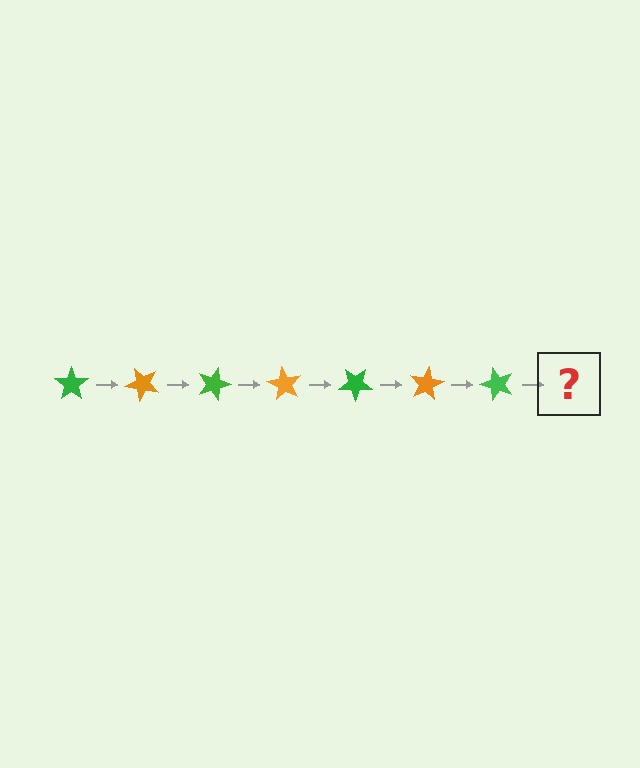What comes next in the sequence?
The next element should be an orange star, rotated 315 degrees from the start.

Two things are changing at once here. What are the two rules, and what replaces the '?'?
The two rules are that it rotates 45 degrees each step and the color cycles through green and orange. The '?' should be an orange star, rotated 315 degrees from the start.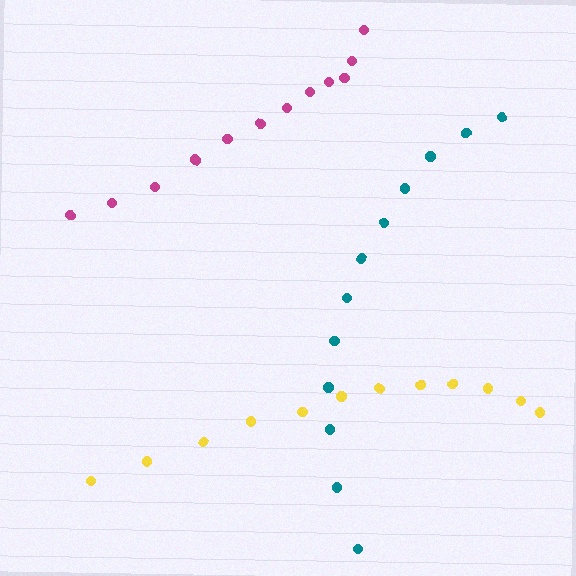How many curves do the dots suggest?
There are 3 distinct paths.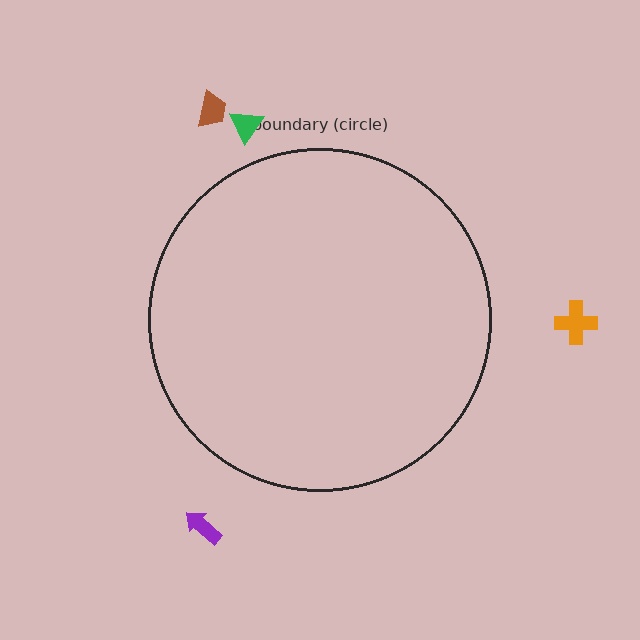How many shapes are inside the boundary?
0 inside, 4 outside.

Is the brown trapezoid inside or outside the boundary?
Outside.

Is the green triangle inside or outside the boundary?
Outside.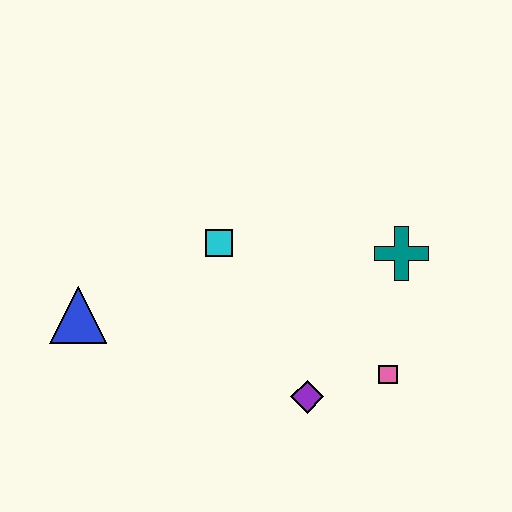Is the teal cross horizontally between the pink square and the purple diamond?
No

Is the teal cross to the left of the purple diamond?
No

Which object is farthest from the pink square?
The blue triangle is farthest from the pink square.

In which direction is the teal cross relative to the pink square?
The teal cross is above the pink square.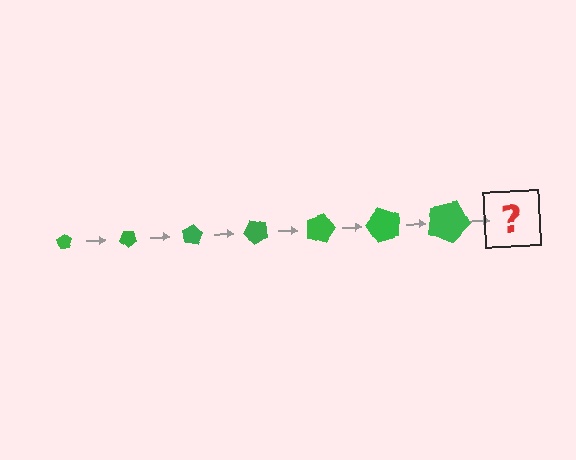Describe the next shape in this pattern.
It should be a pentagon, larger than the previous one and rotated 280 degrees from the start.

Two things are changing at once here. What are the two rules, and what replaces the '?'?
The two rules are that the pentagon grows larger each step and it rotates 40 degrees each step. The '?' should be a pentagon, larger than the previous one and rotated 280 degrees from the start.